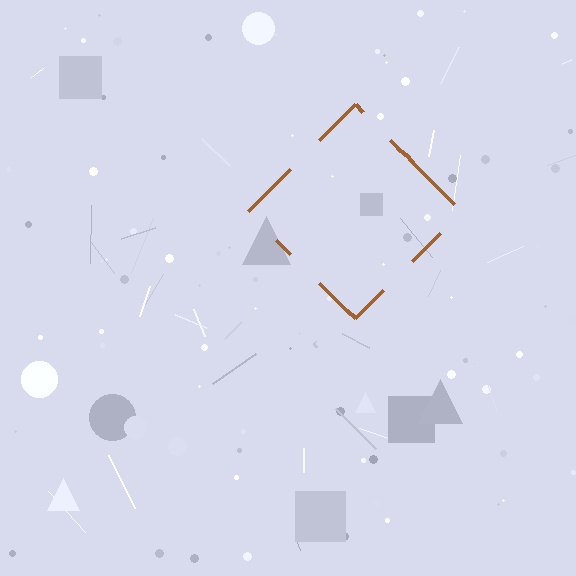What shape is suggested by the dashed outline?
The dashed outline suggests a diamond.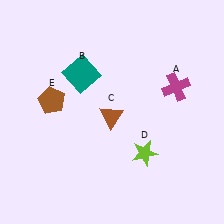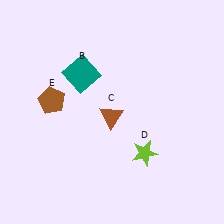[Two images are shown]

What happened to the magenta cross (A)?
The magenta cross (A) was removed in Image 2. It was in the top-right area of Image 1.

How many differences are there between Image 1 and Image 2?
There is 1 difference between the two images.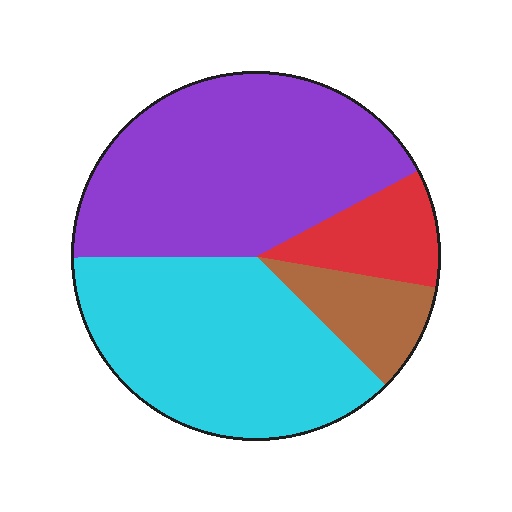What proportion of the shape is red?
Red takes up about one tenth (1/10) of the shape.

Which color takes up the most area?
Purple, at roughly 45%.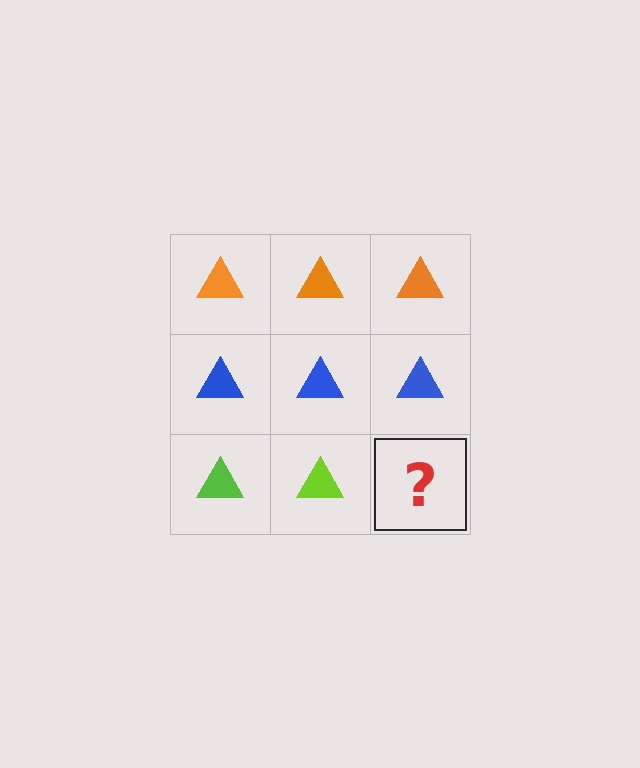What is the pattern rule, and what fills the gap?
The rule is that each row has a consistent color. The gap should be filled with a lime triangle.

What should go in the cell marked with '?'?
The missing cell should contain a lime triangle.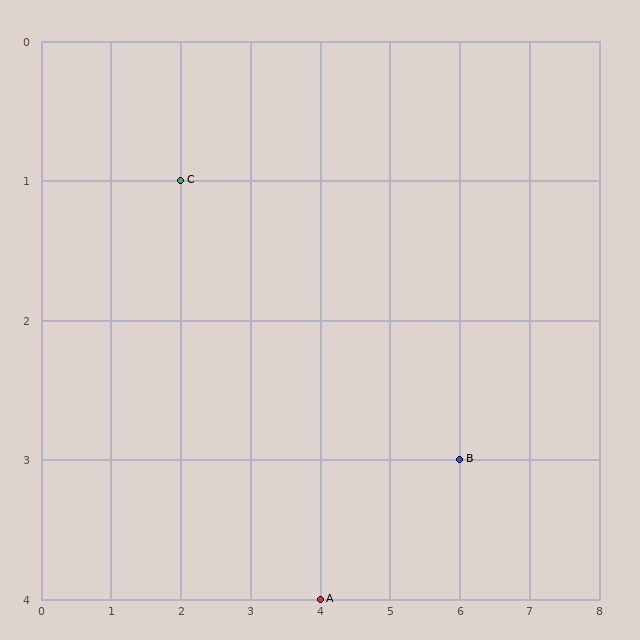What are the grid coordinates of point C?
Point C is at grid coordinates (2, 1).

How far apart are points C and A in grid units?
Points C and A are 2 columns and 3 rows apart (about 3.6 grid units diagonally).